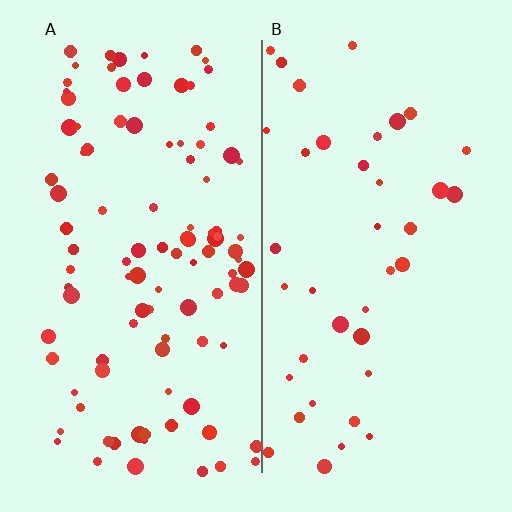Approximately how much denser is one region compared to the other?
Approximately 2.6× — region A over region B.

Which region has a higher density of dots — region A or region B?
A (the left).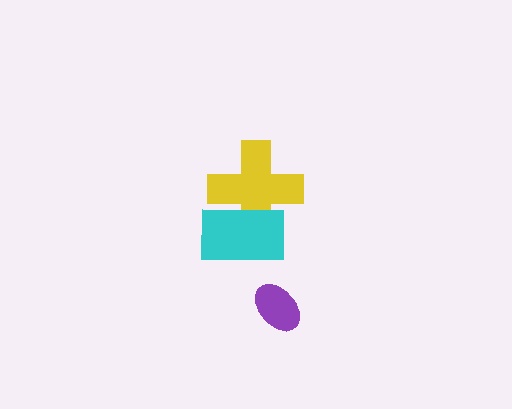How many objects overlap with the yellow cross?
1 object overlaps with the yellow cross.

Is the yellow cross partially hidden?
Yes, it is partially covered by another shape.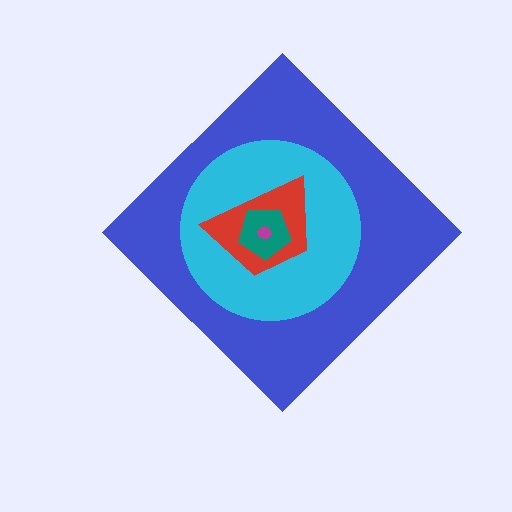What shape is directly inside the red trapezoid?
The teal pentagon.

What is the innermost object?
The magenta hexagon.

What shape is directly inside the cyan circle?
The red trapezoid.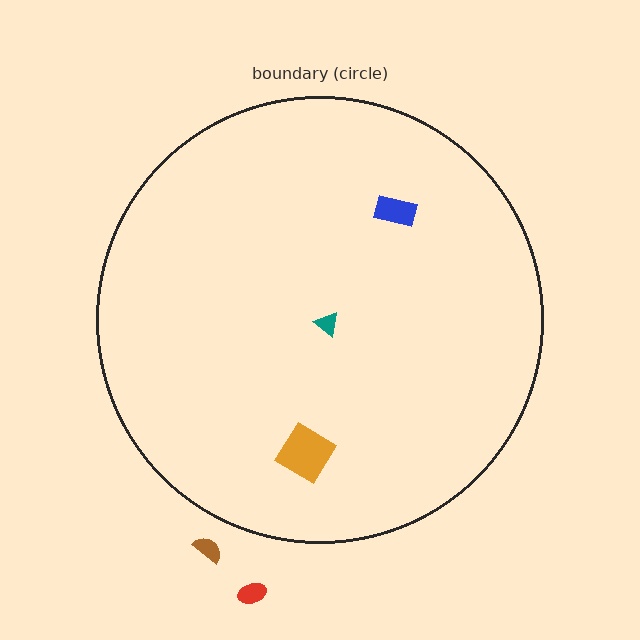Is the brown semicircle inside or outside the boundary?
Outside.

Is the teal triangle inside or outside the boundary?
Inside.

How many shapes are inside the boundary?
3 inside, 2 outside.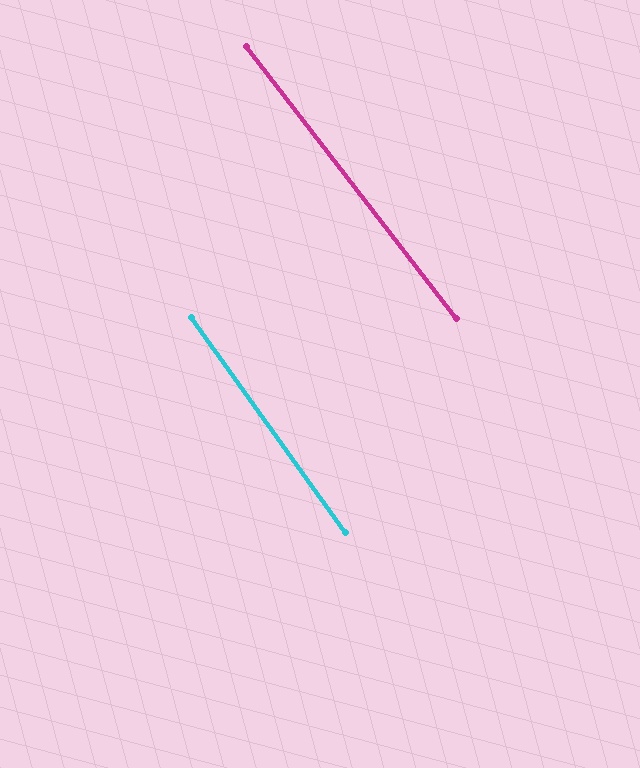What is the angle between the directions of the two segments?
Approximately 2 degrees.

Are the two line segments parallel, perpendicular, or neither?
Parallel — their directions differ by only 2.0°.